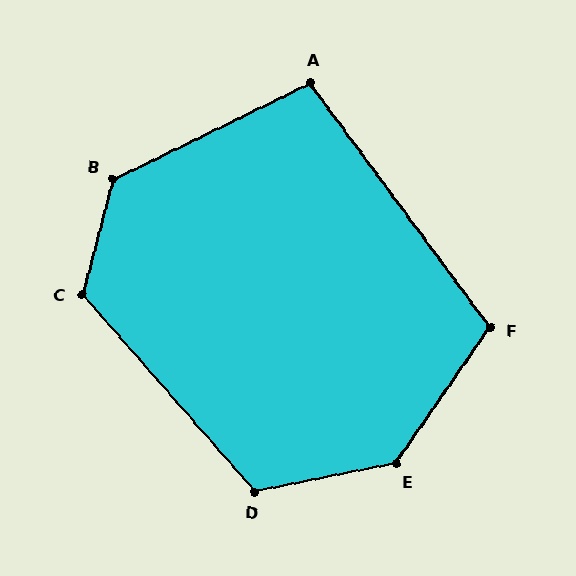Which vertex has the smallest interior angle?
A, at approximately 100 degrees.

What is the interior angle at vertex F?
Approximately 109 degrees (obtuse).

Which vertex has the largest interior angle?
E, at approximately 136 degrees.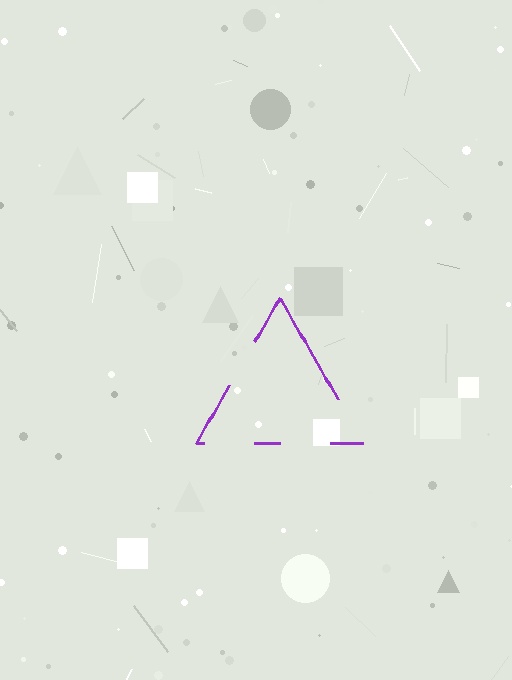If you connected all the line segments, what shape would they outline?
They would outline a triangle.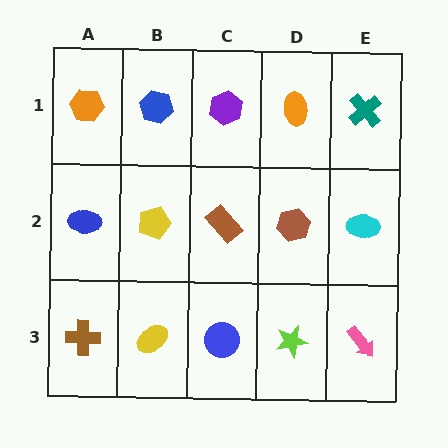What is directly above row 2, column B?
A blue hexagon.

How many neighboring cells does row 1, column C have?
3.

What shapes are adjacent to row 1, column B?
A yellow pentagon (row 2, column B), an orange hexagon (row 1, column A), a purple hexagon (row 1, column C).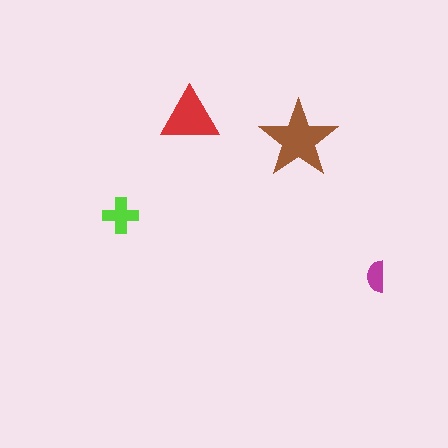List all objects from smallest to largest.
The magenta semicircle, the lime cross, the red triangle, the brown star.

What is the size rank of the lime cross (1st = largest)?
3rd.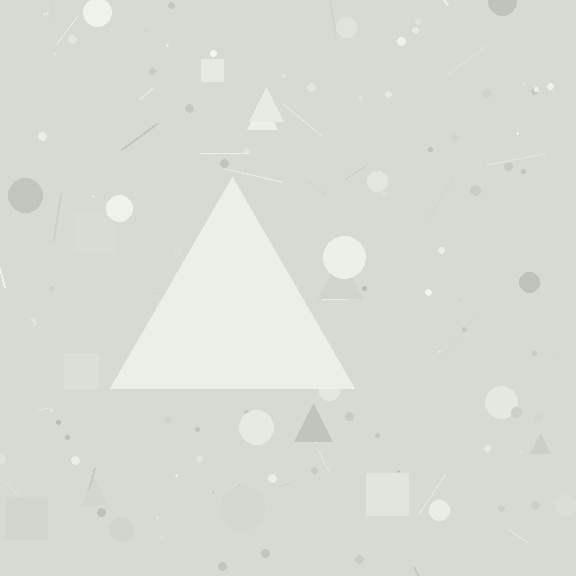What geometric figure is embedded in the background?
A triangle is embedded in the background.